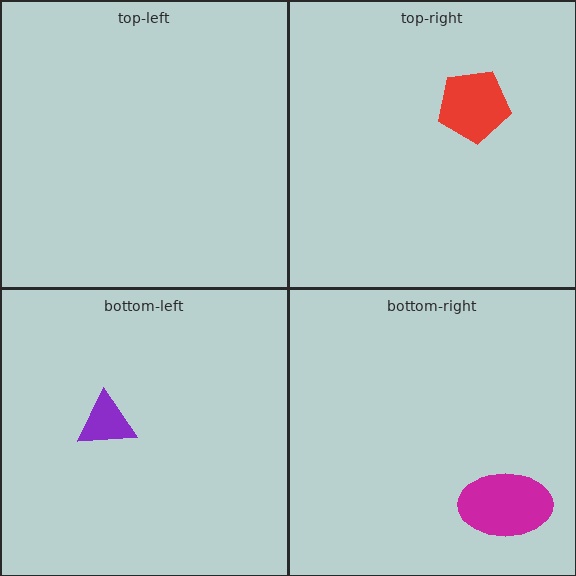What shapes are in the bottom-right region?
The magenta ellipse.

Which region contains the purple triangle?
The bottom-left region.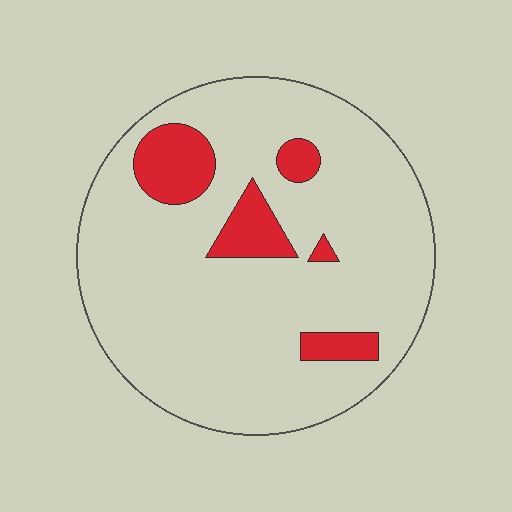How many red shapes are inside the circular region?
5.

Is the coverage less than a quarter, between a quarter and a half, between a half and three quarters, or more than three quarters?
Less than a quarter.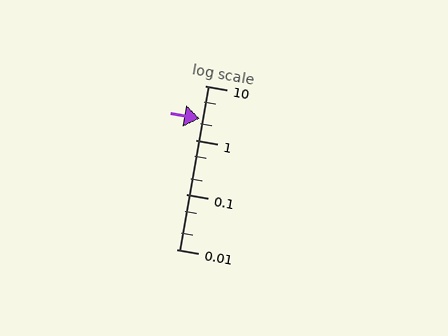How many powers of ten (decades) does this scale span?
The scale spans 3 decades, from 0.01 to 10.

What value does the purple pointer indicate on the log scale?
The pointer indicates approximately 2.5.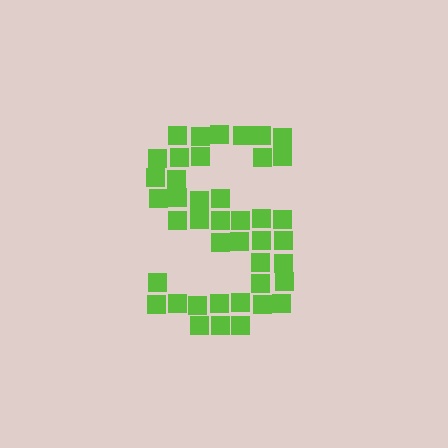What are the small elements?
The small elements are squares.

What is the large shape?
The large shape is the letter S.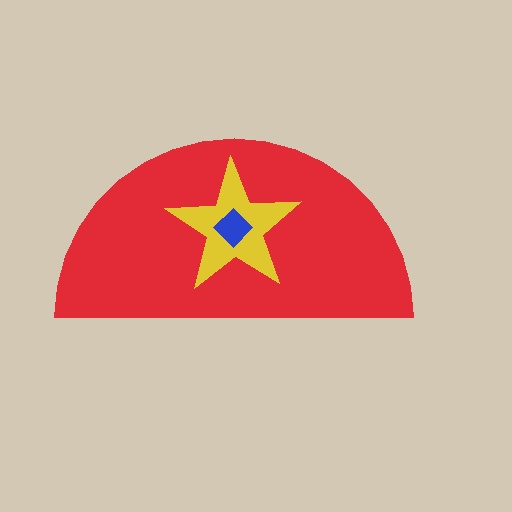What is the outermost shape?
The red semicircle.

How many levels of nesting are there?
3.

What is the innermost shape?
The blue diamond.